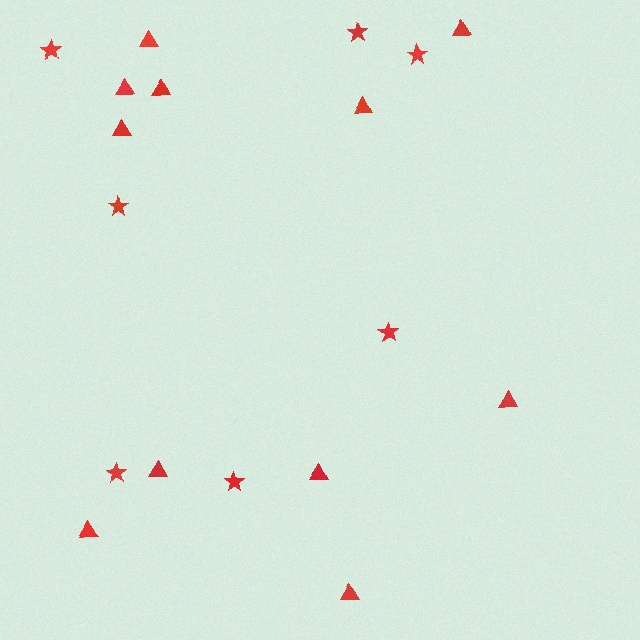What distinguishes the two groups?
There are 2 groups: one group of stars (7) and one group of triangles (11).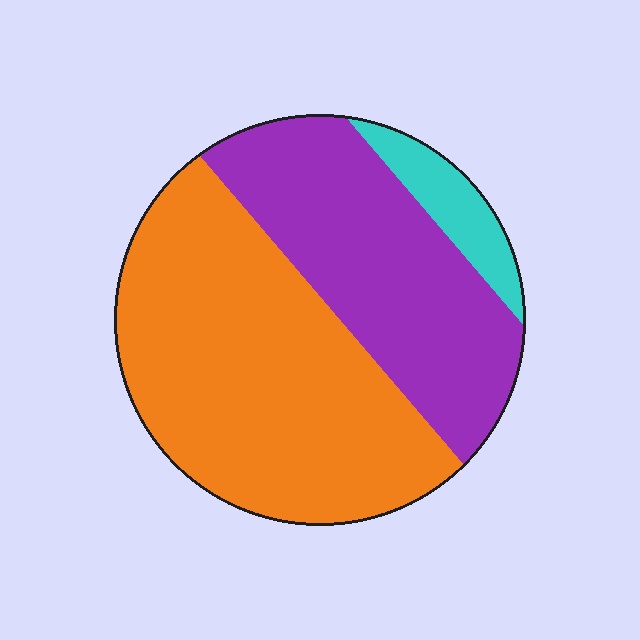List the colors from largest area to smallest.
From largest to smallest: orange, purple, cyan.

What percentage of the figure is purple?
Purple takes up about three eighths (3/8) of the figure.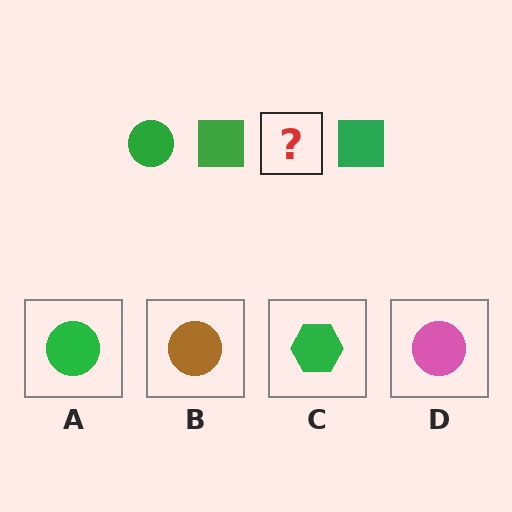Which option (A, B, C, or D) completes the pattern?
A.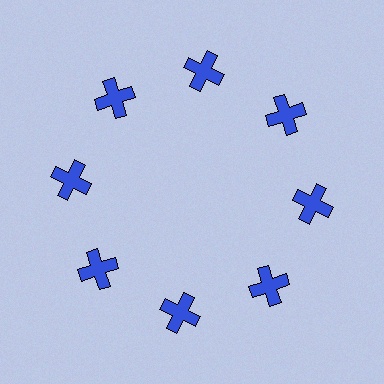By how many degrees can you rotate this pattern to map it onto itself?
The pattern maps onto itself every 45 degrees of rotation.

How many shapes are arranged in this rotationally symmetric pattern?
There are 8 shapes, arranged in 8 groups of 1.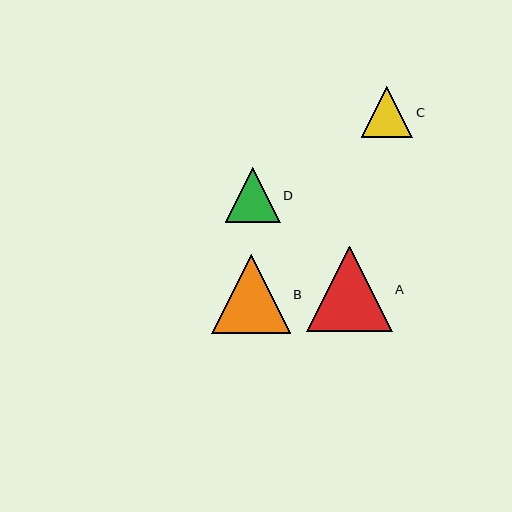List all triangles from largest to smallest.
From largest to smallest: A, B, D, C.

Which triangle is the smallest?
Triangle C is the smallest with a size of approximately 51 pixels.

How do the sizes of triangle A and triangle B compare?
Triangle A and triangle B are approximately the same size.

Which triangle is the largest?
Triangle A is the largest with a size of approximately 85 pixels.